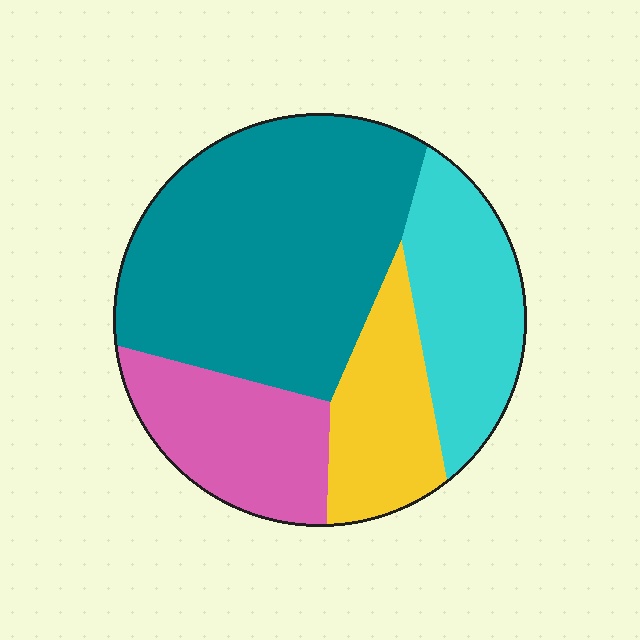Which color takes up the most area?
Teal, at roughly 45%.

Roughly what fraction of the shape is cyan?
Cyan takes up between a sixth and a third of the shape.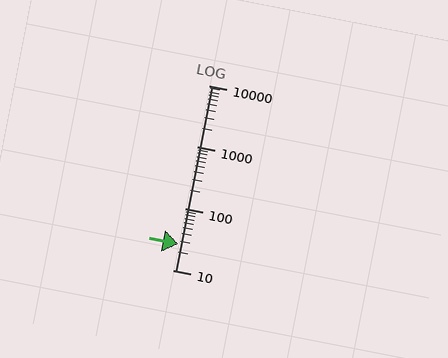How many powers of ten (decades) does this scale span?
The scale spans 3 decades, from 10 to 10000.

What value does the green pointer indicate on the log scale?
The pointer indicates approximately 26.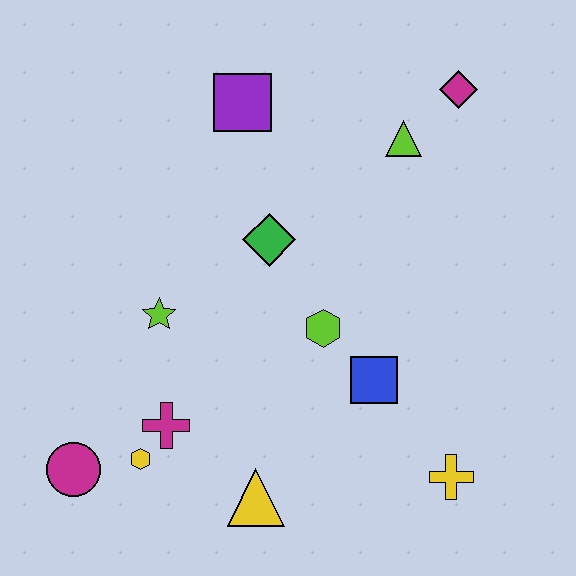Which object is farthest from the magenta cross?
The magenta diamond is farthest from the magenta cross.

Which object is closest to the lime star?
The magenta cross is closest to the lime star.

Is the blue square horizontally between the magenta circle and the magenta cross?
No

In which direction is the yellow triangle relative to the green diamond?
The yellow triangle is below the green diamond.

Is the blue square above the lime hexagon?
No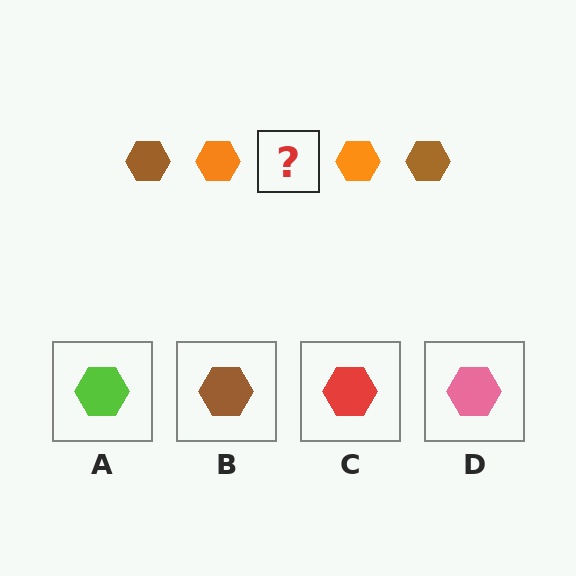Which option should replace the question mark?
Option B.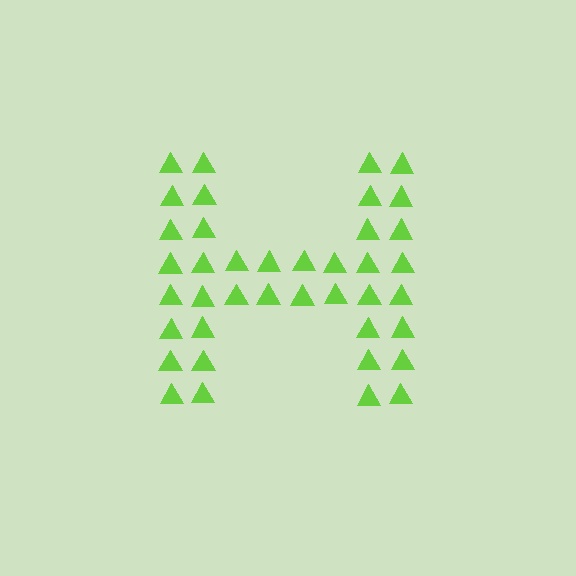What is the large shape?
The large shape is the letter H.